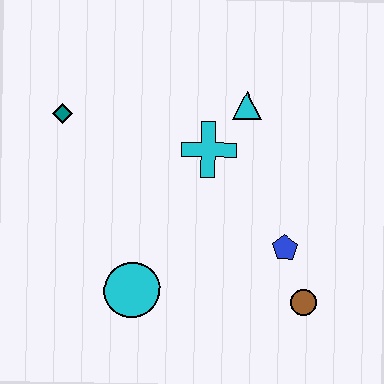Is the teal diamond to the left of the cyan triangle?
Yes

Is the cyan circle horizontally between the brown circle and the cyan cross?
No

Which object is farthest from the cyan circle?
The cyan triangle is farthest from the cyan circle.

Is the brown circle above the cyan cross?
No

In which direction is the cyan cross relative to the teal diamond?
The cyan cross is to the right of the teal diamond.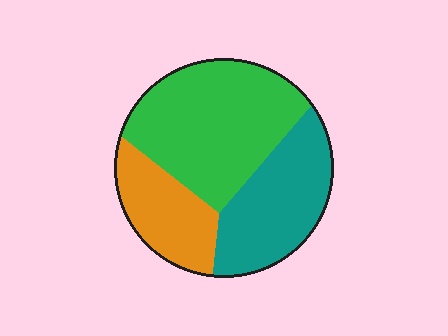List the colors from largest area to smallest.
From largest to smallest: green, teal, orange.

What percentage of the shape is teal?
Teal takes up between a sixth and a third of the shape.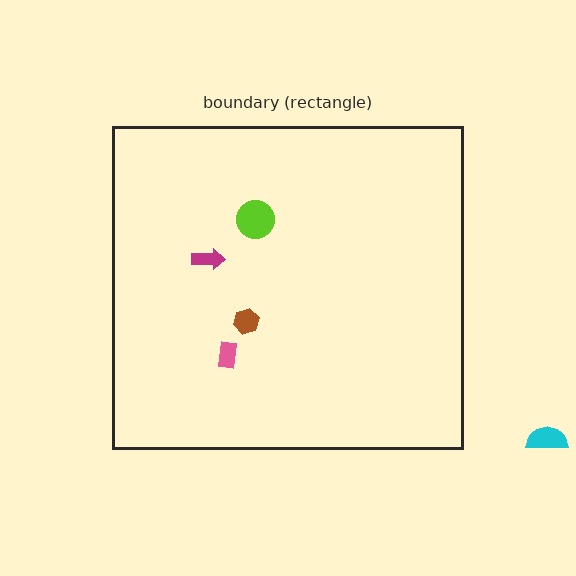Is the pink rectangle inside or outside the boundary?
Inside.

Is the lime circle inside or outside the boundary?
Inside.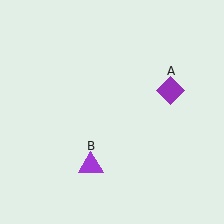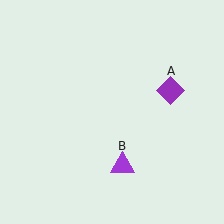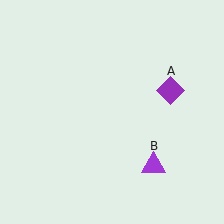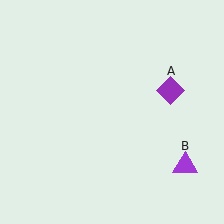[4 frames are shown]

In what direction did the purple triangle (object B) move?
The purple triangle (object B) moved right.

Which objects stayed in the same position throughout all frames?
Purple diamond (object A) remained stationary.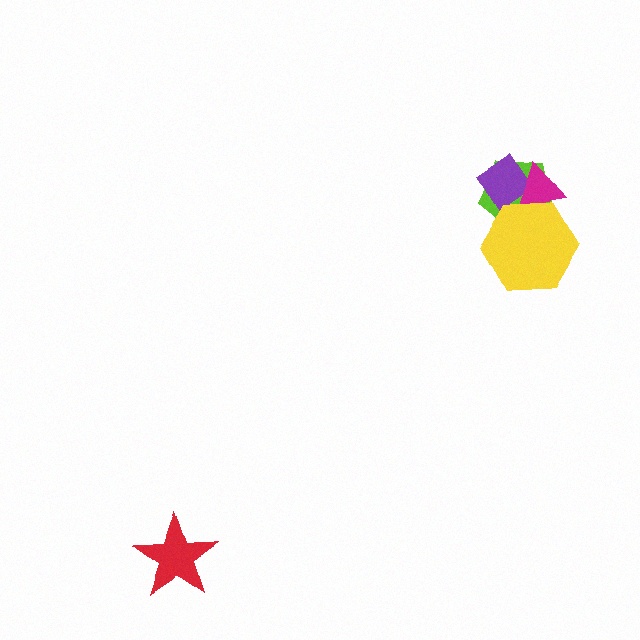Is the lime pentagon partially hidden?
Yes, it is partially covered by another shape.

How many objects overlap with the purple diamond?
3 objects overlap with the purple diamond.